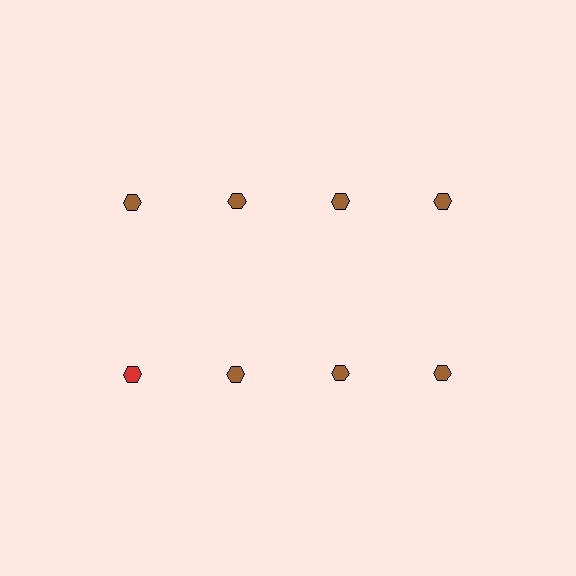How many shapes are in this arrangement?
There are 8 shapes arranged in a grid pattern.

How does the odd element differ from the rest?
It has a different color: red instead of brown.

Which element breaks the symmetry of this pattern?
The red hexagon in the second row, leftmost column breaks the symmetry. All other shapes are brown hexagons.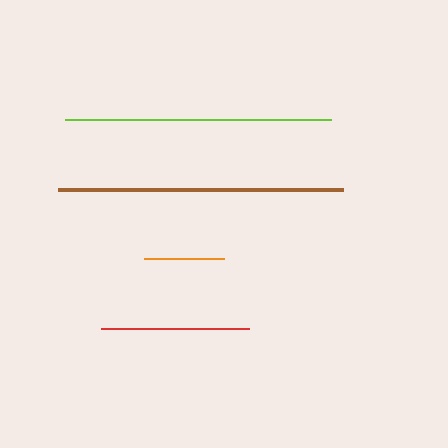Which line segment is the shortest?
The orange line is the shortest at approximately 80 pixels.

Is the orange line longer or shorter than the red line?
The red line is longer than the orange line.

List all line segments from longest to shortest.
From longest to shortest: brown, lime, red, orange.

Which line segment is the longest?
The brown line is the longest at approximately 285 pixels.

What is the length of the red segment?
The red segment is approximately 148 pixels long.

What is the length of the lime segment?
The lime segment is approximately 267 pixels long.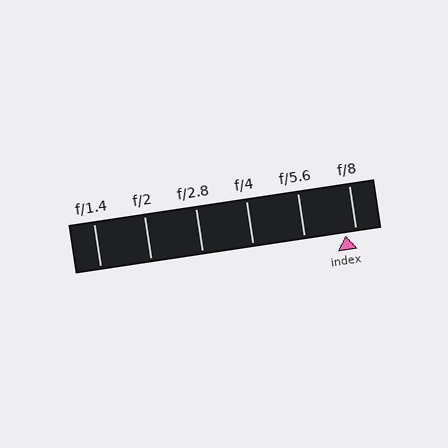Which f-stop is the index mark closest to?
The index mark is closest to f/8.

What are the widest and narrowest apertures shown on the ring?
The widest aperture shown is f/1.4 and the narrowest is f/8.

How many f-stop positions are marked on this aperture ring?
There are 6 f-stop positions marked.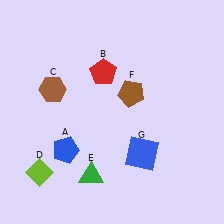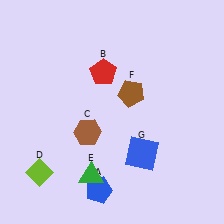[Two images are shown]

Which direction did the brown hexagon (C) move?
The brown hexagon (C) moved down.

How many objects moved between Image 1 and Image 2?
2 objects moved between the two images.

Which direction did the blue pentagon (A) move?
The blue pentagon (A) moved down.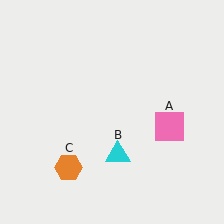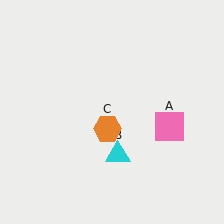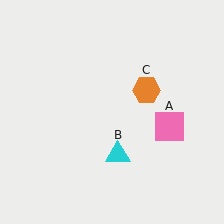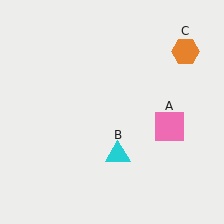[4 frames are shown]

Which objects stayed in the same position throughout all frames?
Pink square (object A) and cyan triangle (object B) remained stationary.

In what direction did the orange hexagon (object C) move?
The orange hexagon (object C) moved up and to the right.